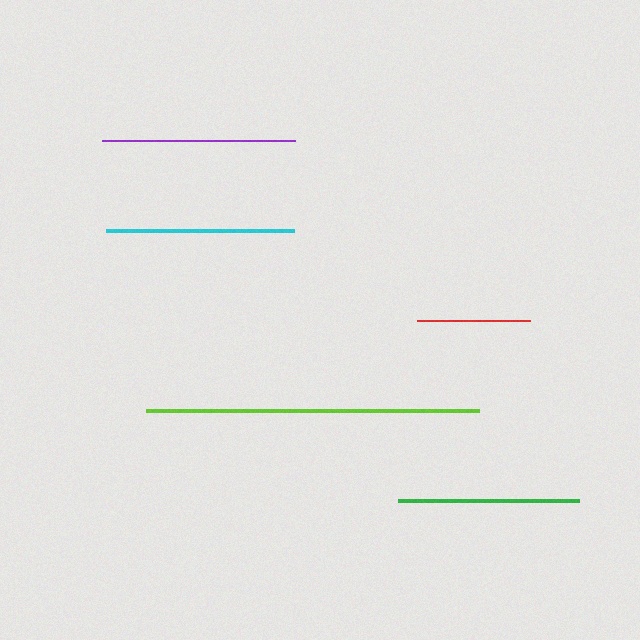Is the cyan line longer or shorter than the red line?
The cyan line is longer than the red line.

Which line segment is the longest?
The lime line is the longest at approximately 332 pixels.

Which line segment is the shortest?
The red line is the shortest at approximately 113 pixels.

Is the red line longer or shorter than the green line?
The green line is longer than the red line.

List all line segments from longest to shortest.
From longest to shortest: lime, purple, cyan, green, red.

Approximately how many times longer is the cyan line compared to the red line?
The cyan line is approximately 1.7 times the length of the red line.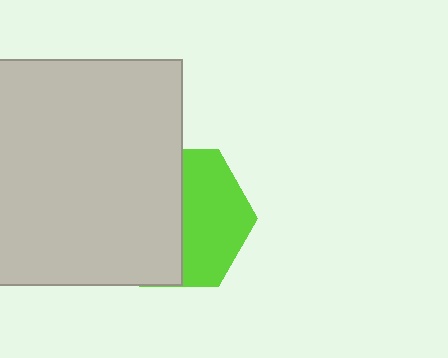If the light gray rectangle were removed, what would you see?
You would see the complete lime hexagon.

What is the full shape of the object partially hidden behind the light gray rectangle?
The partially hidden object is a lime hexagon.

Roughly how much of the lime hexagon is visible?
About half of it is visible (roughly 47%).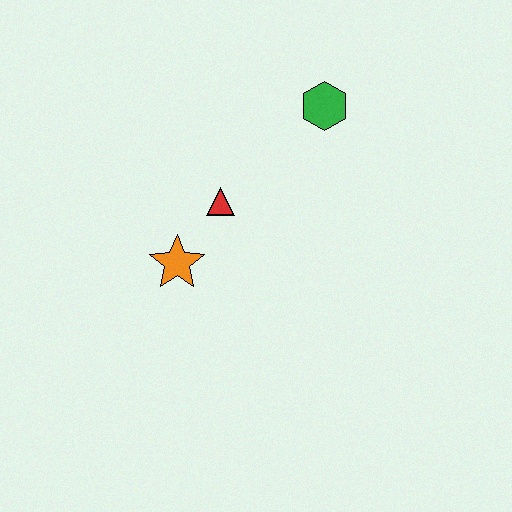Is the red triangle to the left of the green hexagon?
Yes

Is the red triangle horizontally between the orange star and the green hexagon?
Yes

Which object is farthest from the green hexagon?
The orange star is farthest from the green hexagon.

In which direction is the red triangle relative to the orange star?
The red triangle is above the orange star.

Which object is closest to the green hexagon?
The red triangle is closest to the green hexagon.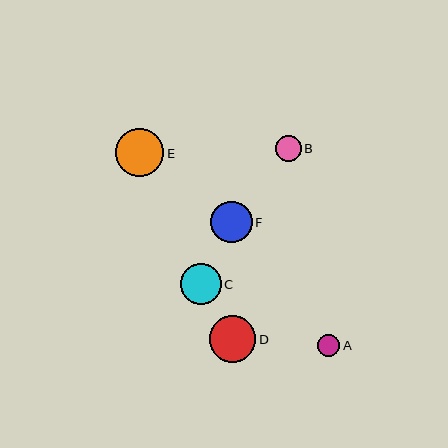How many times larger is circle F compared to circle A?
Circle F is approximately 1.9 times the size of circle A.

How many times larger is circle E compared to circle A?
Circle E is approximately 2.2 times the size of circle A.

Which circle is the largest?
Circle E is the largest with a size of approximately 48 pixels.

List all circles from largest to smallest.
From largest to smallest: E, D, F, C, B, A.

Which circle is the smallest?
Circle A is the smallest with a size of approximately 22 pixels.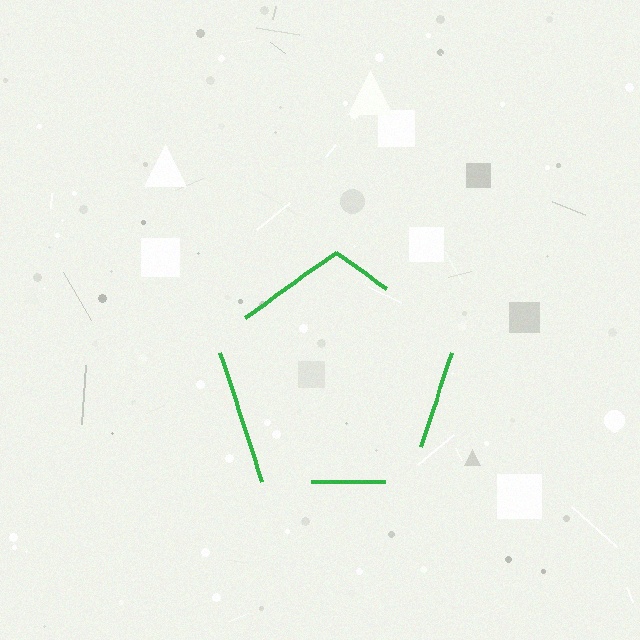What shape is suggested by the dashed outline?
The dashed outline suggests a pentagon.